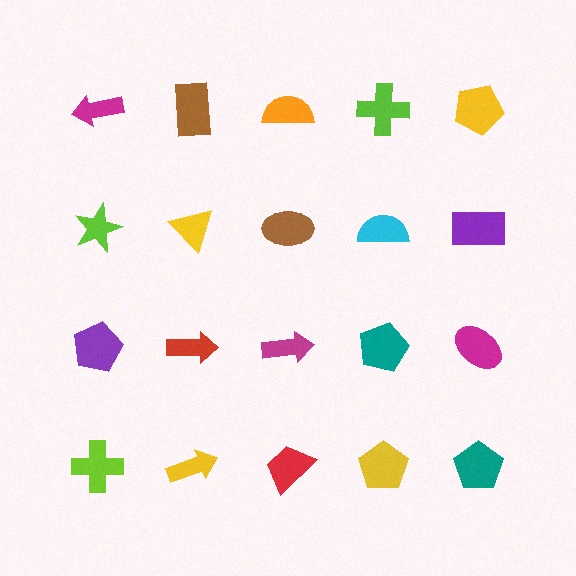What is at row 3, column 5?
A magenta ellipse.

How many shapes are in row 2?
5 shapes.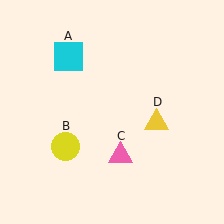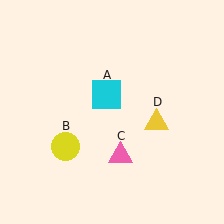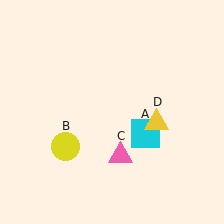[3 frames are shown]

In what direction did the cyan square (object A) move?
The cyan square (object A) moved down and to the right.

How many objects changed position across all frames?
1 object changed position: cyan square (object A).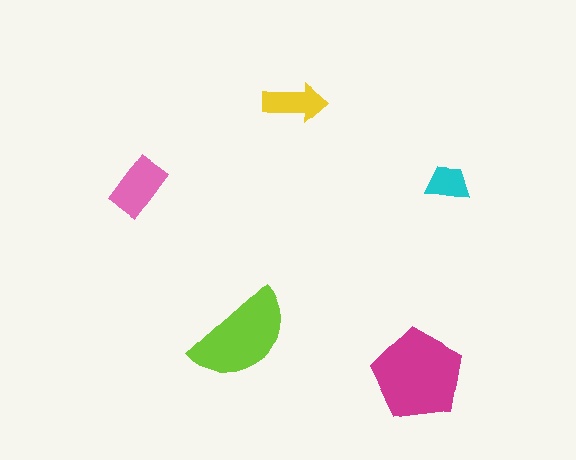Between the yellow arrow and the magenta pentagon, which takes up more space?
The magenta pentagon.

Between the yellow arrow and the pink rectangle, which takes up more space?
The pink rectangle.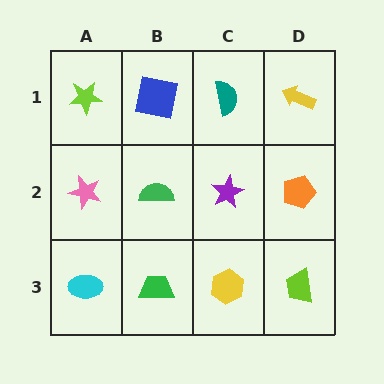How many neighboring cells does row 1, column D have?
2.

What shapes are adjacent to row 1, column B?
A green semicircle (row 2, column B), a lime star (row 1, column A), a teal semicircle (row 1, column C).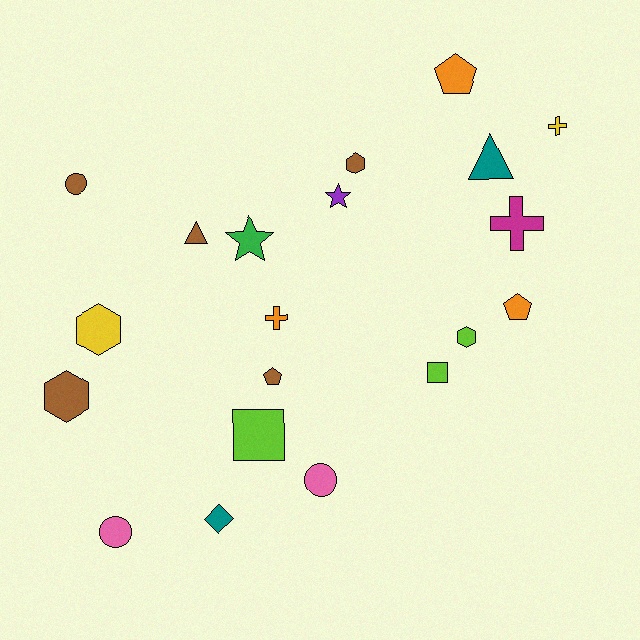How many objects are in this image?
There are 20 objects.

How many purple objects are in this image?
There is 1 purple object.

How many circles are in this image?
There are 3 circles.